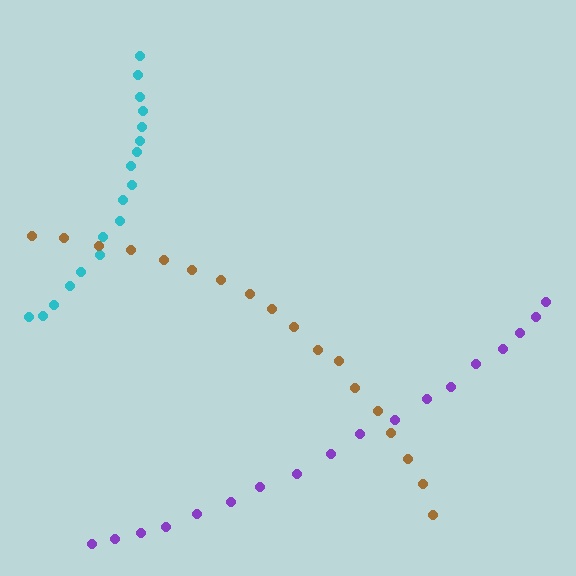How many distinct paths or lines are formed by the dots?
There are 3 distinct paths.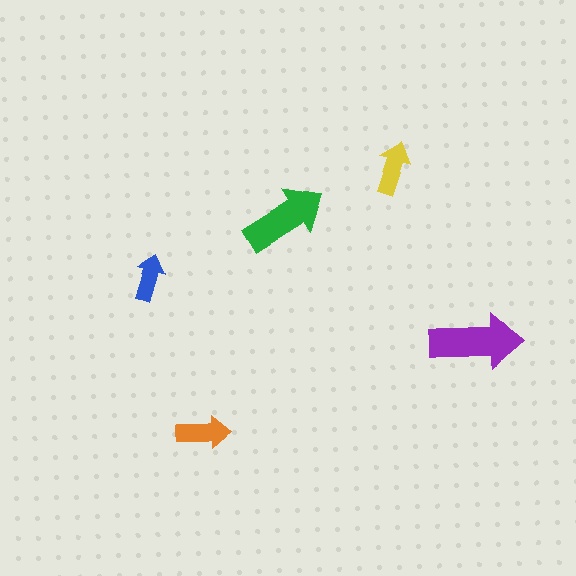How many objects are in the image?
There are 5 objects in the image.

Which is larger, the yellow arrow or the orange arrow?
The orange one.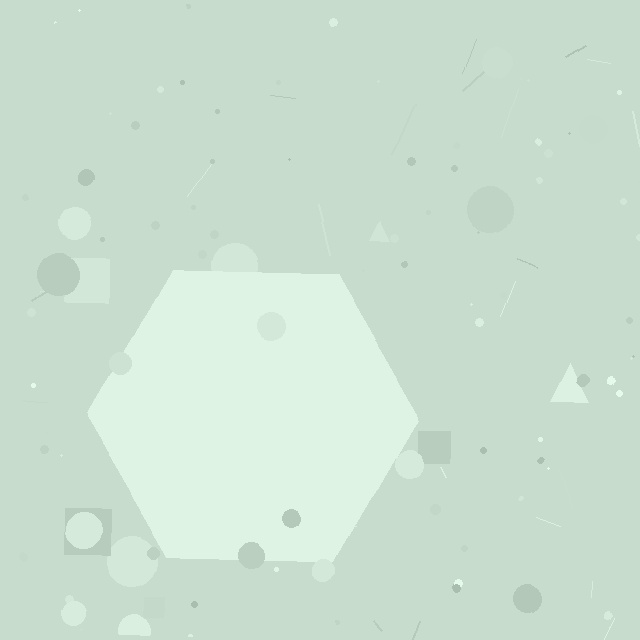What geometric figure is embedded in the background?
A hexagon is embedded in the background.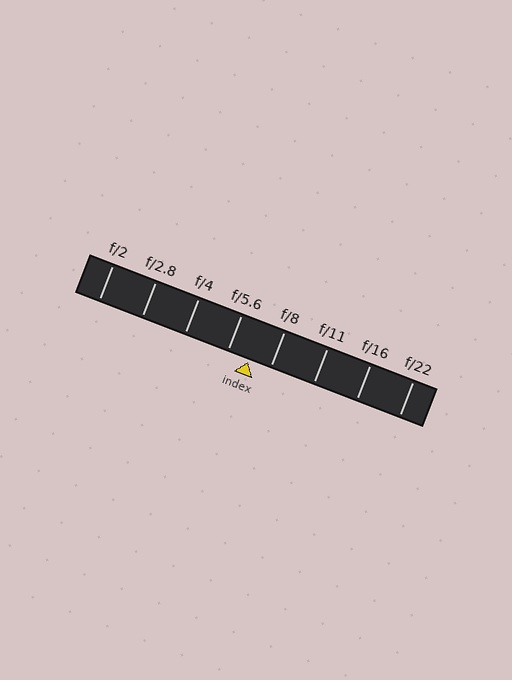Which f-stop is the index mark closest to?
The index mark is closest to f/8.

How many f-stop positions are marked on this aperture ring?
There are 8 f-stop positions marked.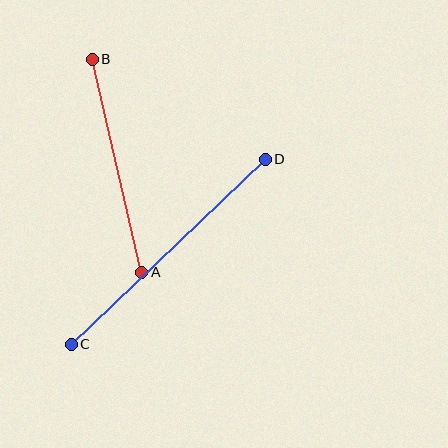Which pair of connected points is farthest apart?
Points C and D are farthest apart.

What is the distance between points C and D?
The distance is approximately 268 pixels.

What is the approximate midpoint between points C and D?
The midpoint is at approximately (168, 252) pixels.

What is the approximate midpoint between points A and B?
The midpoint is at approximately (117, 166) pixels.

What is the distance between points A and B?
The distance is approximately 219 pixels.